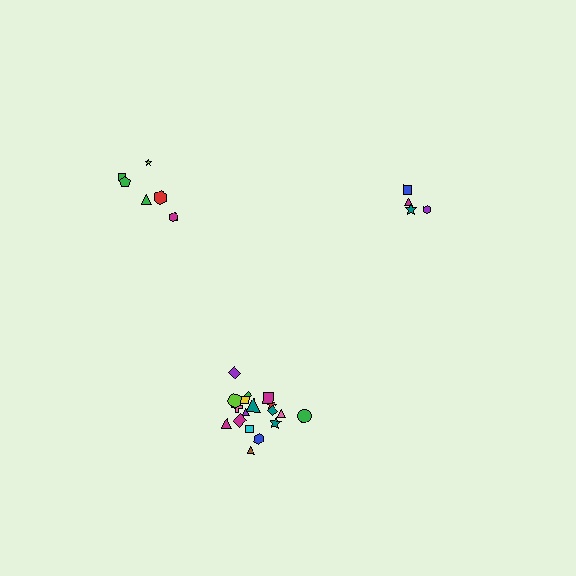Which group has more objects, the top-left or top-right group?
The top-left group.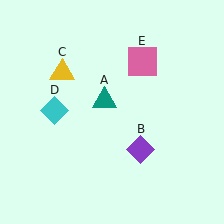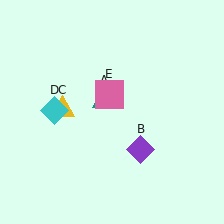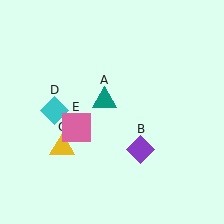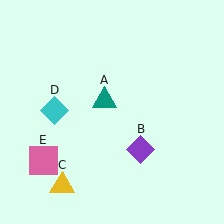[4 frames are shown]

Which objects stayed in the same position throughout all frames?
Teal triangle (object A) and purple diamond (object B) and cyan diamond (object D) remained stationary.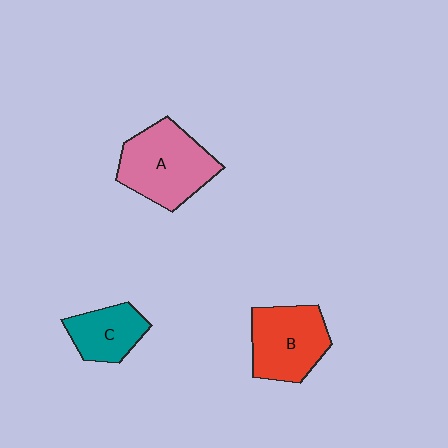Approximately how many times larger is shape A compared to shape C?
Approximately 1.7 times.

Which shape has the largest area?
Shape A (pink).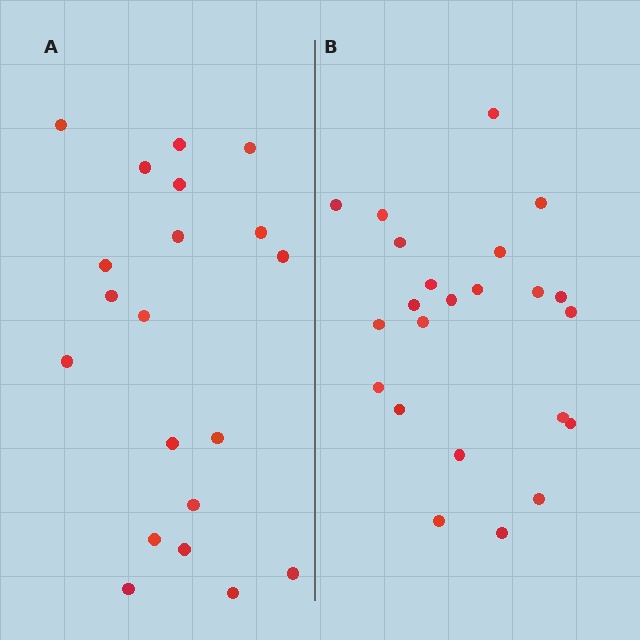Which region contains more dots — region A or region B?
Region B (the right region) has more dots.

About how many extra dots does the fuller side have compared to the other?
Region B has just a few more — roughly 2 or 3 more dots than region A.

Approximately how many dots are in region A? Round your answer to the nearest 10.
About 20 dots.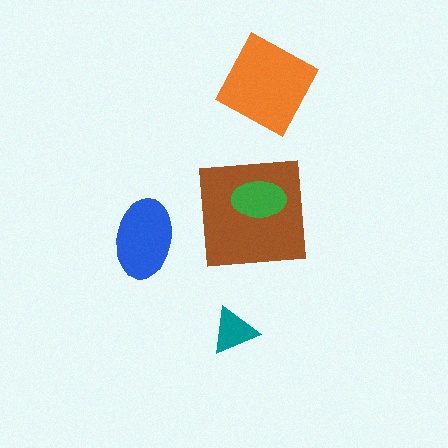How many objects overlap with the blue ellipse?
0 objects overlap with the blue ellipse.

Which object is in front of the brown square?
The green ellipse is in front of the brown square.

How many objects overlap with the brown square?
1 object overlaps with the brown square.